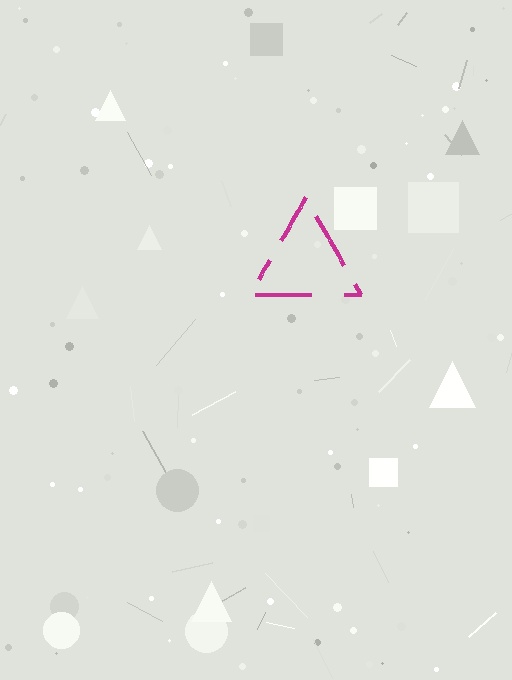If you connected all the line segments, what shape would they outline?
They would outline a triangle.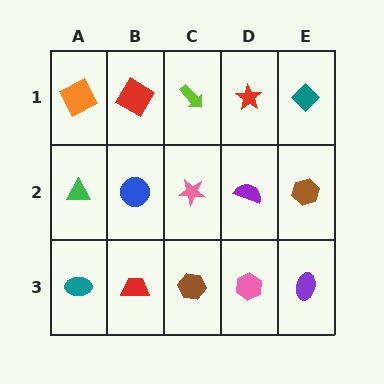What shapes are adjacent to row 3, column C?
A pink star (row 2, column C), a red trapezoid (row 3, column B), a pink hexagon (row 3, column D).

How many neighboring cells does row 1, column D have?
3.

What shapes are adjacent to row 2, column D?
A red star (row 1, column D), a pink hexagon (row 3, column D), a pink star (row 2, column C), a brown hexagon (row 2, column E).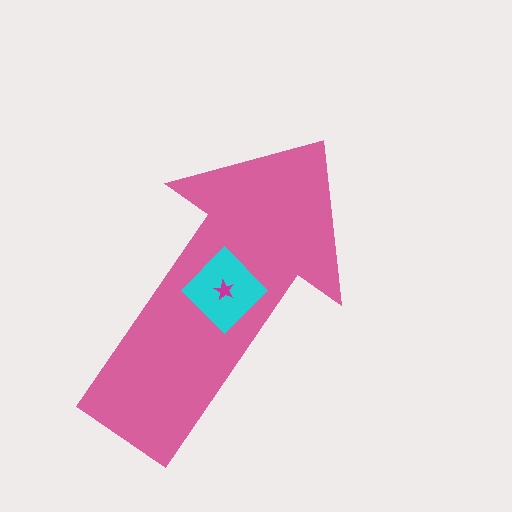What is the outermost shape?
The pink arrow.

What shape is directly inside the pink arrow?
The cyan diamond.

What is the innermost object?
The magenta star.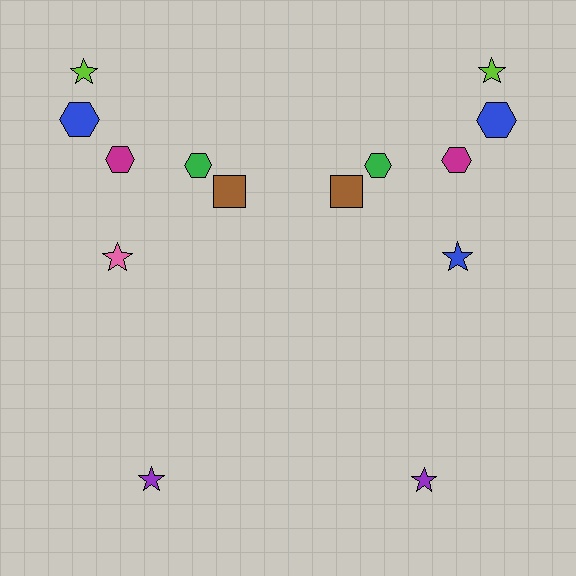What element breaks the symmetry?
The blue star on the right side breaks the symmetry — its mirror counterpart is pink.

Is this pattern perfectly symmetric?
No, the pattern is not perfectly symmetric. The blue star on the right side breaks the symmetry — its mirror counterpart is pink.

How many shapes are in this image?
There are 14 shapes in this image.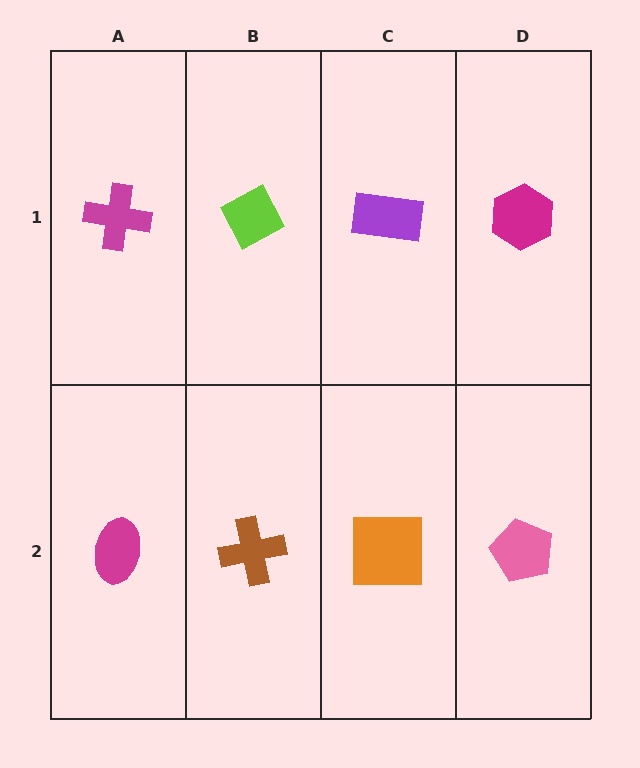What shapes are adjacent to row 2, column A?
A magenta cross (row 1, column A), a brown cross (row 2, column B).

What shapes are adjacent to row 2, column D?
A magenta hexagon (row 1, column D), an orange square (row 2, column C).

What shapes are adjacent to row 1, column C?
An orange square (row 2, column C), a lime diamond (row 1, column B), a magenta hexagon (row 1, column D).